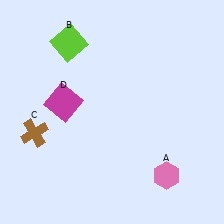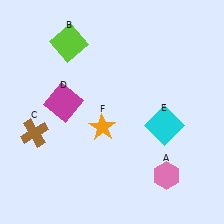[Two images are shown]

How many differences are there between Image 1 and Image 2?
There are 2 differences between the two images.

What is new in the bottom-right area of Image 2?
A cyan square (E) was added in the bottom-right area of Image 2.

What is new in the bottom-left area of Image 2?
An orange star (F) was added in the bottom-left area of Image 2.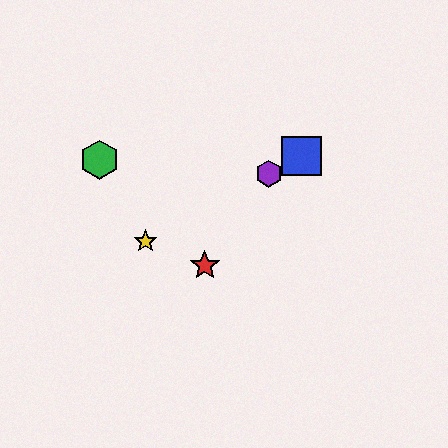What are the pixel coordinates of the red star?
The red star is at (205, 266).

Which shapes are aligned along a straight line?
The blue square, the yellow star, the purple hexagon are aligned along a straight line.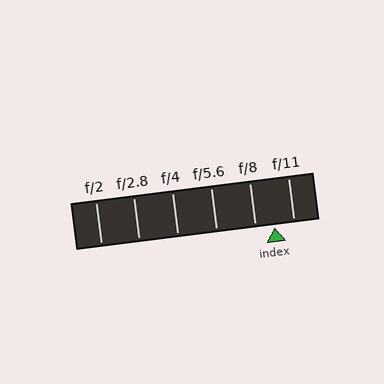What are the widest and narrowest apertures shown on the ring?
The widest aperture shown is f/2 and the narrowest is f/11.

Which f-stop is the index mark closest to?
The index mark is closest to f/8.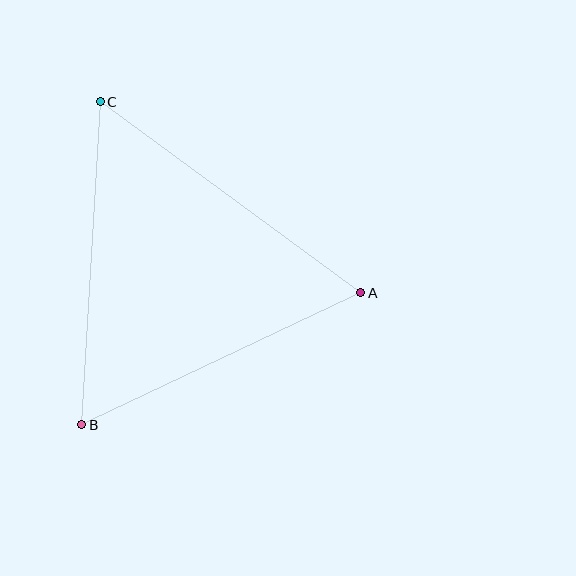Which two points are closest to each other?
Points A and B are closest to each other.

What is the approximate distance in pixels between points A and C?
The distance between A and C is approximately 323 pixels.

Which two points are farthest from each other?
Points B and C are farthest from each other.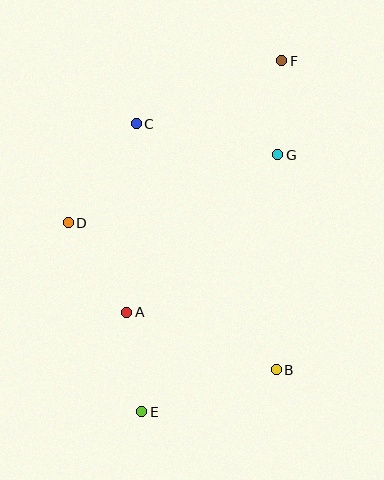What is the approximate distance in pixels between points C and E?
The distance between C and E is approximately 288 pixels.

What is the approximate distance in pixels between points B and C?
The distance between B and C is approximately 283 pixels.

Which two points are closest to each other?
Points F and G are closest to each other.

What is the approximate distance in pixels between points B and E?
The distance between B and E is approximately 141 pixels.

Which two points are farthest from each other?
Points E and F are farthest from each other.